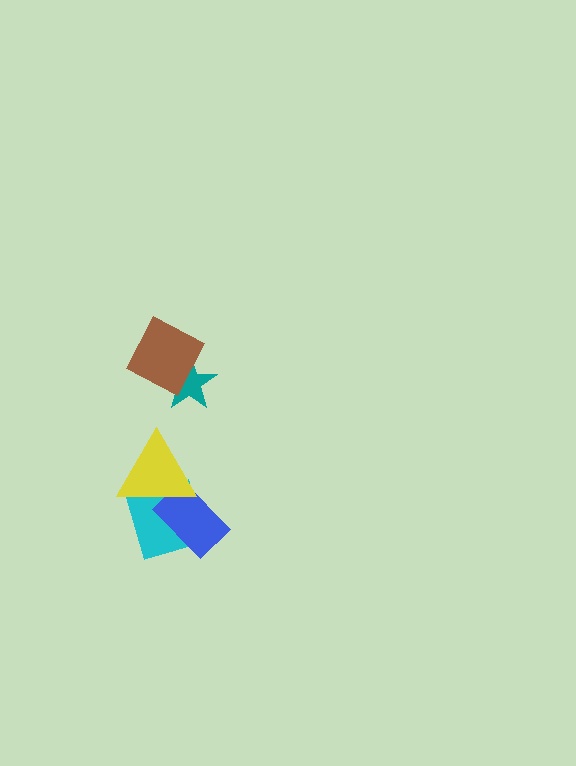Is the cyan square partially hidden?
Yes, it is partially covered by another shape.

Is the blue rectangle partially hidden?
Yes, it is partially covered by another shape.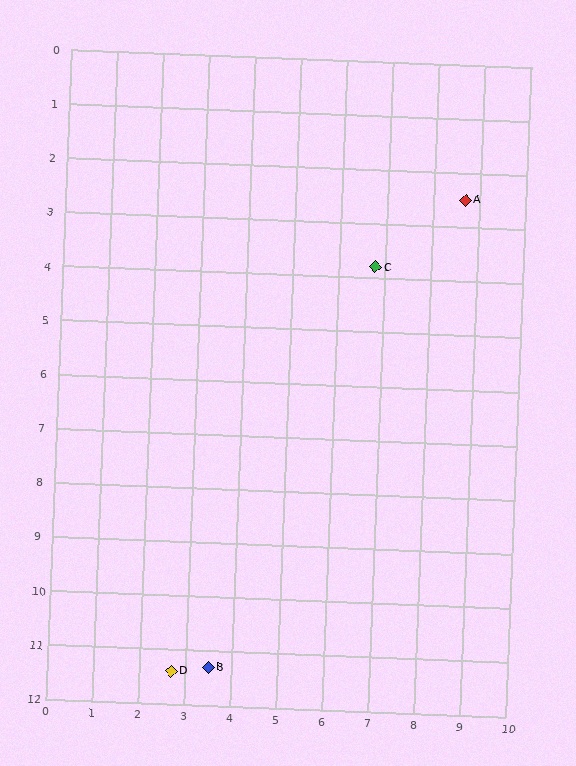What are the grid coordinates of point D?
Point D is at approximately (2.7, 11.4).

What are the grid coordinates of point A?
Point A is at approximately (8.7, 2.5).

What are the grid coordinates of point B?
Point B is at approximately (3.5, 11.3).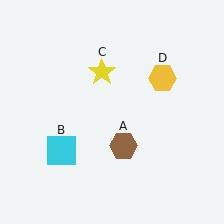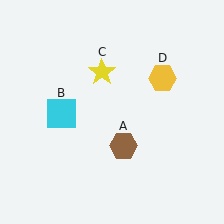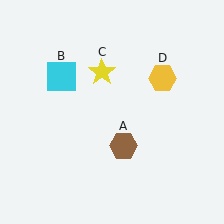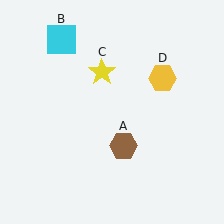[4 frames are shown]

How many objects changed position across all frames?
1 object changed position: cyan square (object B).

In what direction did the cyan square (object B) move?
The cyan square (object B) moved up.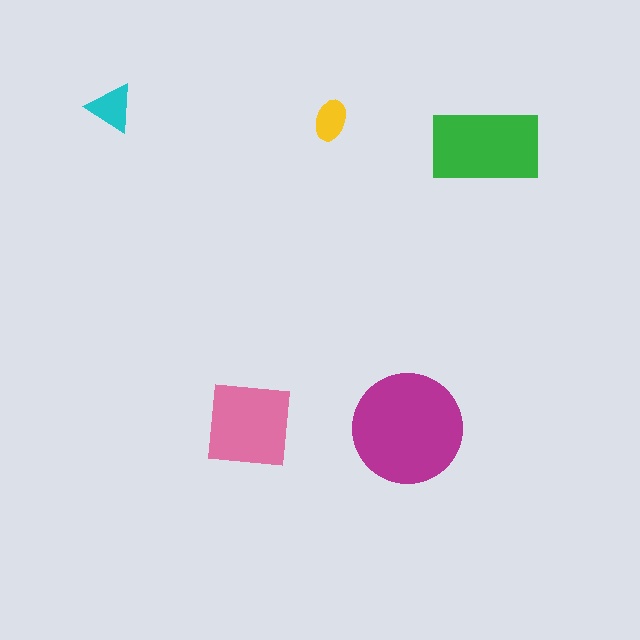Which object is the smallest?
The yellow ellipse.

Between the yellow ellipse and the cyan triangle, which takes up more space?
The cyan triangle.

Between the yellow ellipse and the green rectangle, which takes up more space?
The green rectangle.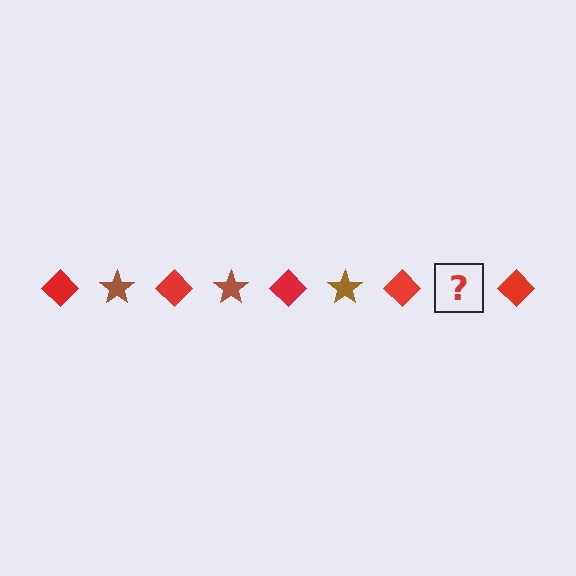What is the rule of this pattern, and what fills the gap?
The rule is that the pattern alternates between red diamond and brown star. The gap should be filled with a brown star.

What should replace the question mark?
The question mark should be replaced with a brown star.